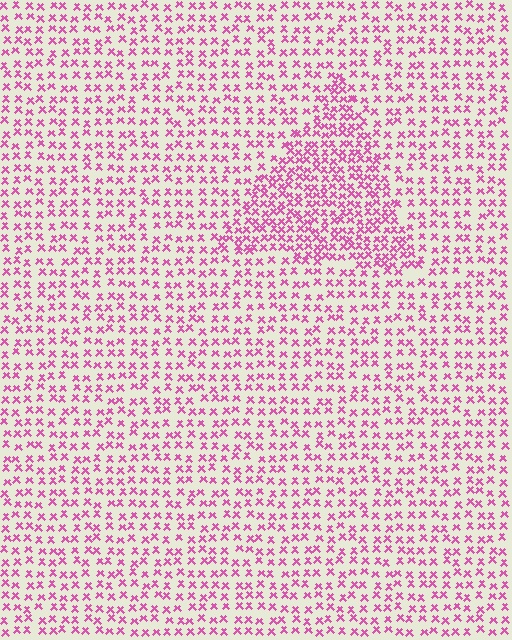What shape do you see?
I see a triangle.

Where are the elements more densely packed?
The elements are more densely packed inside the triangle boundary.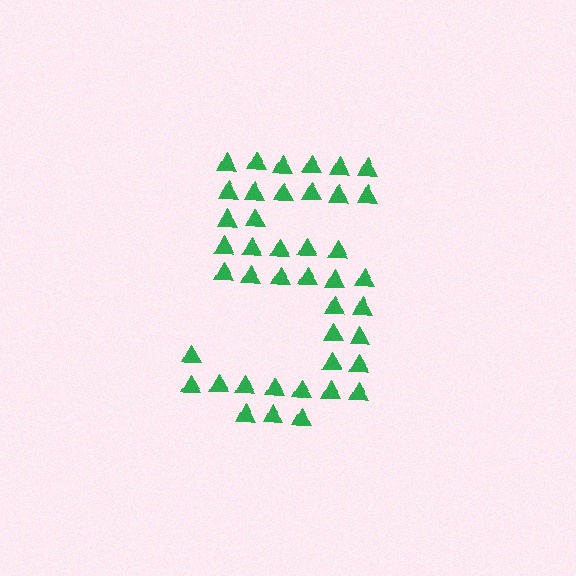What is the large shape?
The large shape is the digit 5.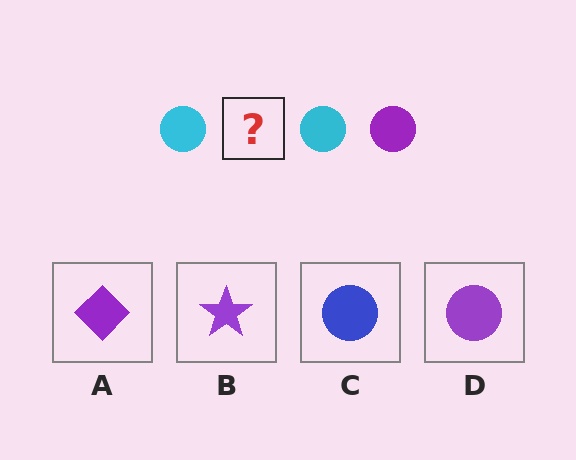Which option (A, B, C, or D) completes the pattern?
D.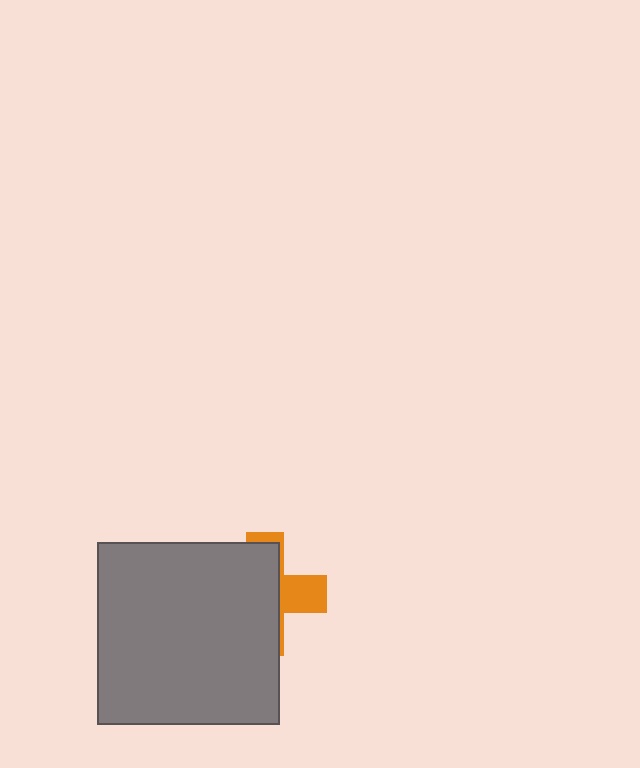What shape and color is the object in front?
The object in front is a gray square.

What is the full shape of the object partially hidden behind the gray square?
The partially hidden object is an orange cross.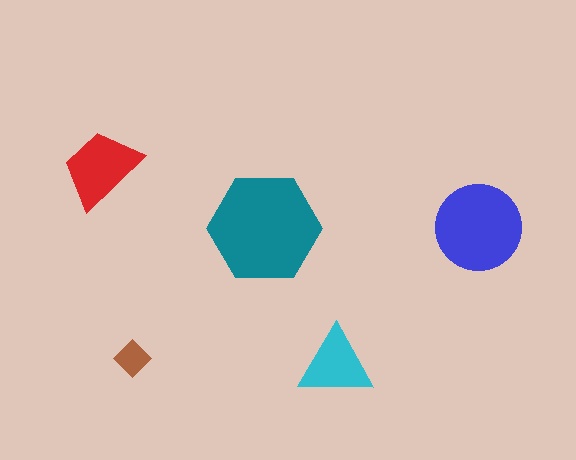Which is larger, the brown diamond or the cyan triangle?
The cyan triangle.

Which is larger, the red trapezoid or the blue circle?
The blue circle.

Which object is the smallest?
The brown diamond.